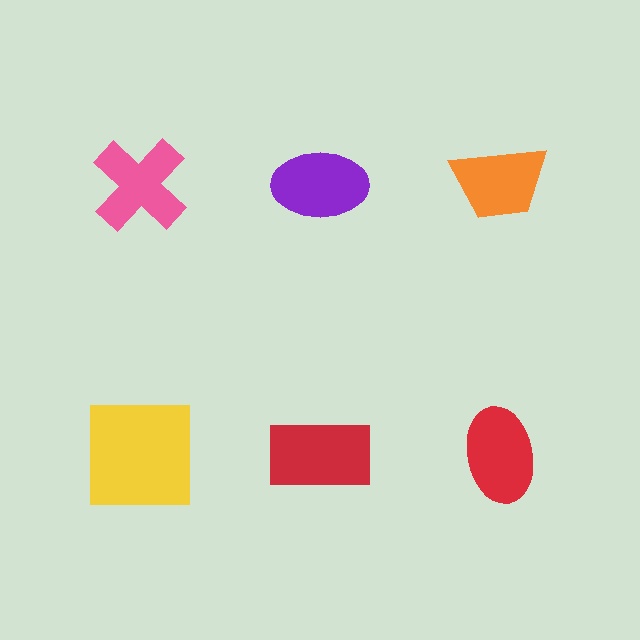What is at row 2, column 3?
A red ellipse.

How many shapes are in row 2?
3 shapes.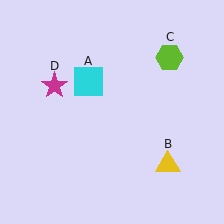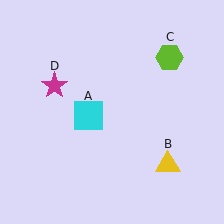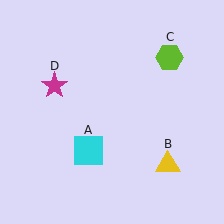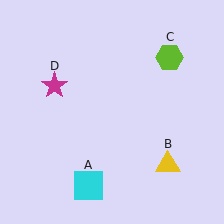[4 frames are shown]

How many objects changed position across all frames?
1 object changed position: cyan square (object A).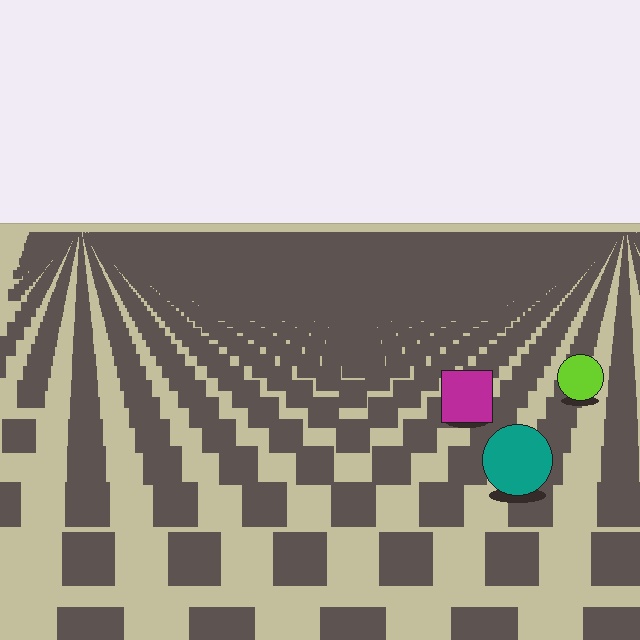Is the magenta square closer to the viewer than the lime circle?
Yes. The magenta square is closer — you can tell from the texture gradient: the ground texture is coarser near it.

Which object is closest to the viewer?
The teal circle is closest. The texture marks near it are larger and more spread out.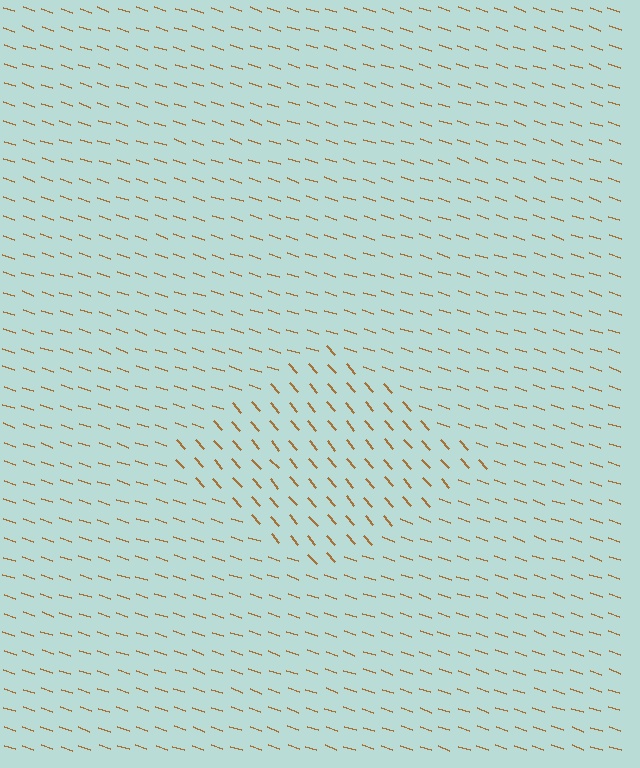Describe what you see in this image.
The image is filled with small brown line segments. A diamond region in the image has lines oriented differently from the surrounding lines, creating a visible texture boundary.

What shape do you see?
I see a diamond.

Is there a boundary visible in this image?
Yes, there is a texture boundary formed by a change in line orientation.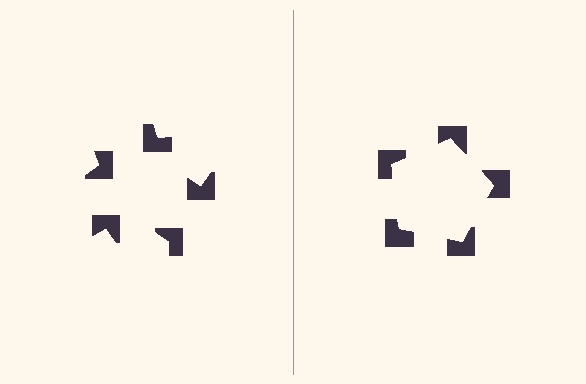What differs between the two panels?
The notched squares are positioned identically on both sides; only the wedge orientations differ. On the right they align to a pentagon; on the left they are misaligned.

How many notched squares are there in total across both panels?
10 — 5 on each side.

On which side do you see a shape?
An illusory pentagon appears on the right side. On the left side the wedge cuts are rotated, so no coherent shape forms.